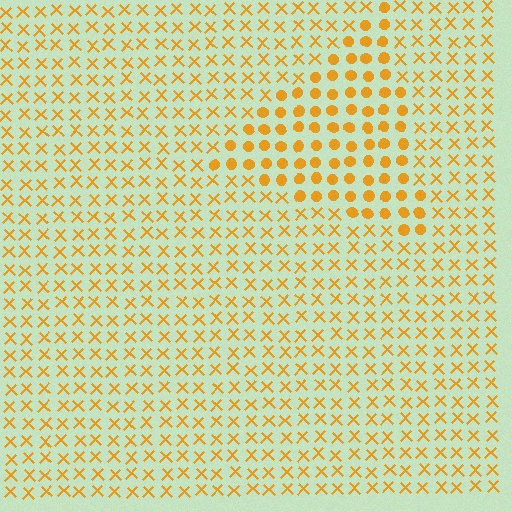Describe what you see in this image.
The image is filled with small orange elements arranged in a uniform grid. A triangle-shaped region contains circles, while the surrounding area contains X marks. The boundary is defined purely by the change in element shape.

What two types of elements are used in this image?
The image uses circles inside the triangle region and X marks outside it.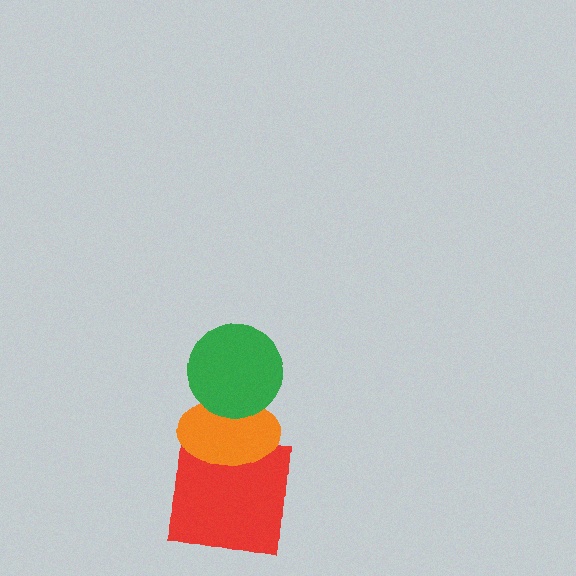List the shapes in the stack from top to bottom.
From top to bottom: the green circle, the orange ellipse, the red square.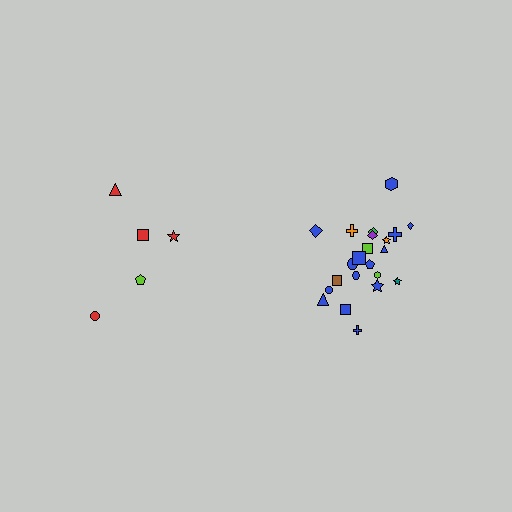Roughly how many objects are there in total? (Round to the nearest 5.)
Roughly 25 objects in total.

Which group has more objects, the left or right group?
The right group.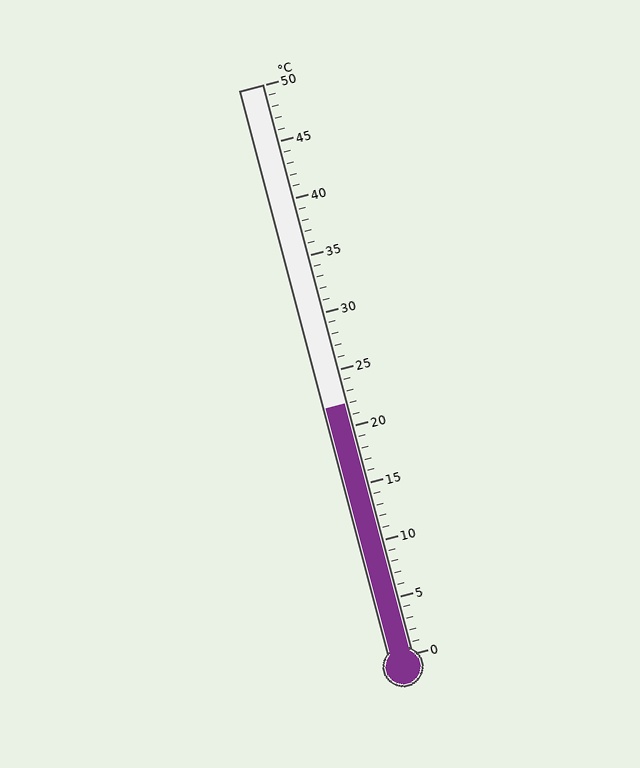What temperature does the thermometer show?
The thermometer shows approximately 22°C.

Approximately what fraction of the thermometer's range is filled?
The thermometer is filled to approximately 45% of its range.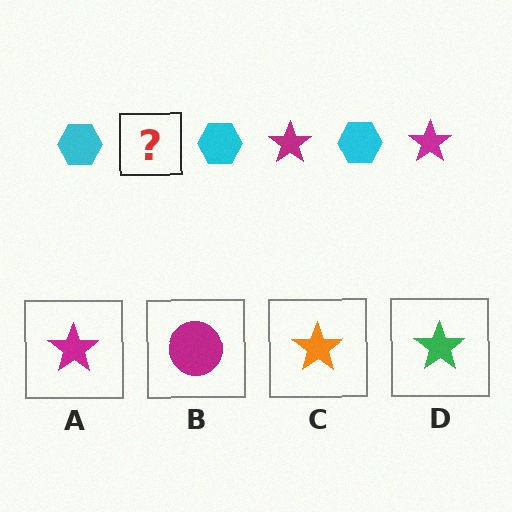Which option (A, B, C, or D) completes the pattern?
A.